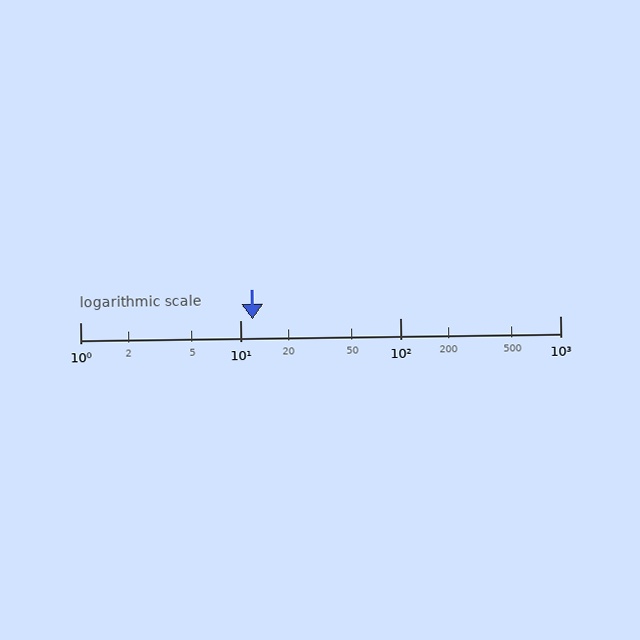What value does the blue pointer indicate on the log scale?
The pointer indicates approximately 12.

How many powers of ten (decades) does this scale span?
The scale spans 3 decades, from 1 to 1000.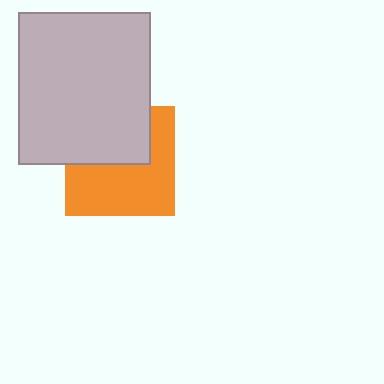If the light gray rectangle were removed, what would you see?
You would see the complete orange square.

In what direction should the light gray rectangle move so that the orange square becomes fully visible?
The light gray rectangle should move up. That is the shortest direction to clear the overlap and leave the orange square fully visible.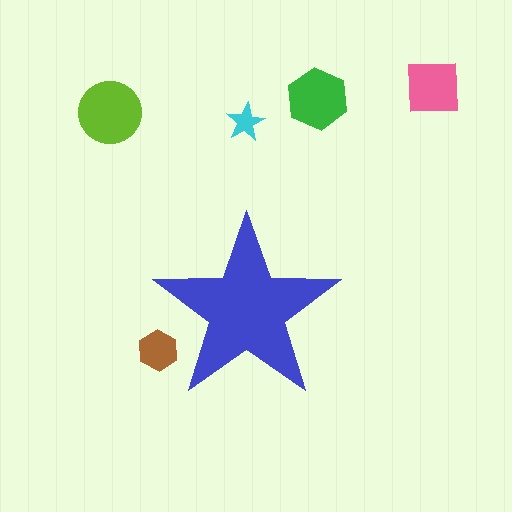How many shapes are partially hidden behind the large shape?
1 shape is partially hidden.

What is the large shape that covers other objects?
A blue star.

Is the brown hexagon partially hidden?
Yes, the brown hexagon is partially hidden behind the blue star.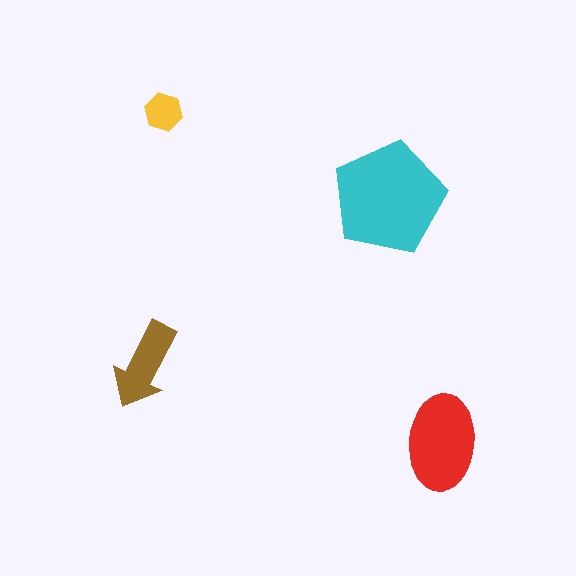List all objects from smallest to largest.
The yellow hexagon, the brown arrow, the red ellipse, the cyan pentagon.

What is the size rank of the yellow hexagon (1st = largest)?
4th.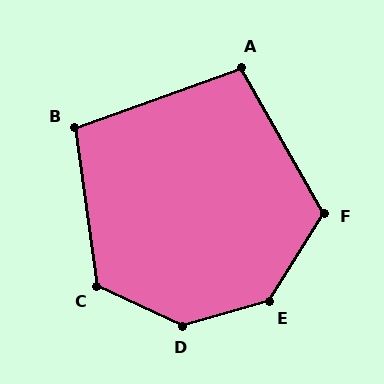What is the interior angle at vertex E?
Approximately 138 degrees (obtuse).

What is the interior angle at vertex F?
Approximately 119 degrees (obtuse).